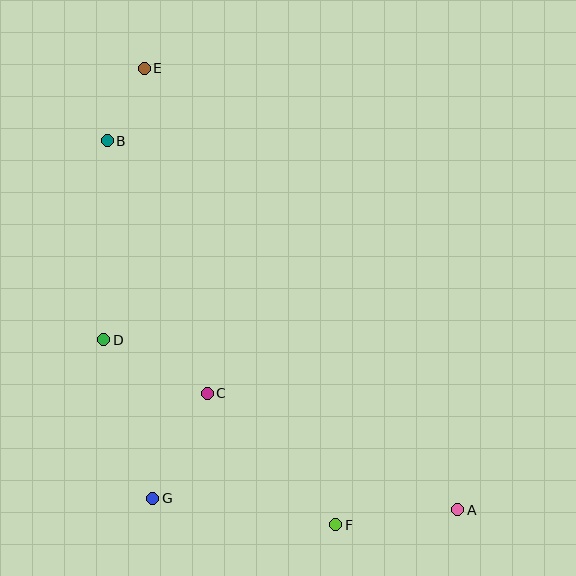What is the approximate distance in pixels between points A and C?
The distance between A and C is approximately 276 pixels.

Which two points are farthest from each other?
Points A and E are farthest from each other.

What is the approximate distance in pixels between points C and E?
The distance between C and E is approximately 331 pixels.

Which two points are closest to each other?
Points B and E are closest to each other.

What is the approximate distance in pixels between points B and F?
The distance between B and F is approximately 447 pixels.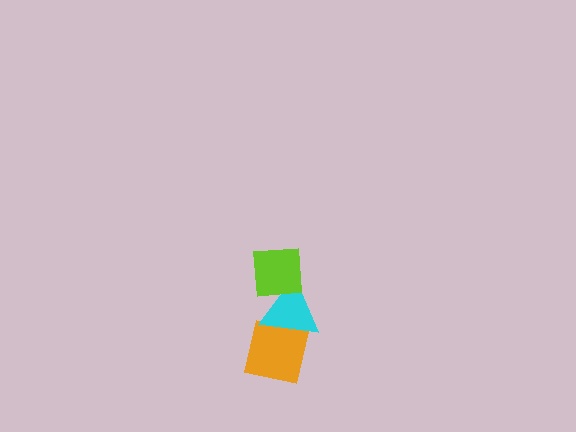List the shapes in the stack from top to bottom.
From top to bottom: the lime square, the cyan triangle, the orange square.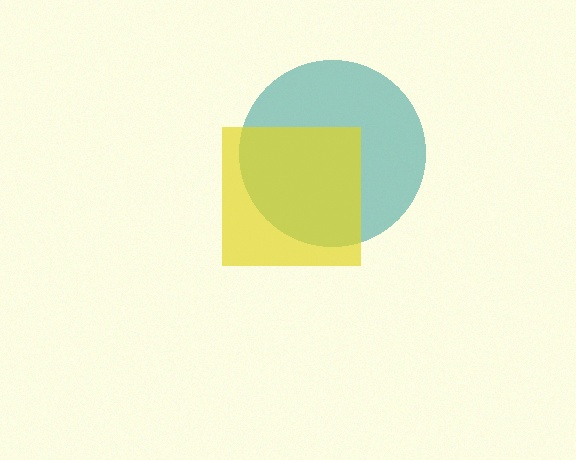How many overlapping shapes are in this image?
There are 2 overlapping shapes in the image.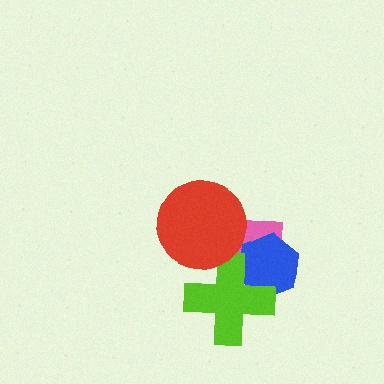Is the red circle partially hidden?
No, no other shape covers it.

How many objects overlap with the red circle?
2 objects overlap with the red circle.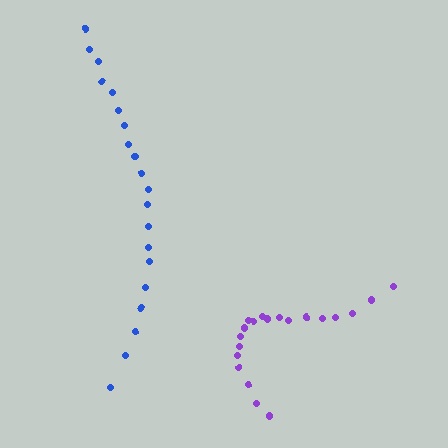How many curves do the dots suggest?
There are 2 distinct paths.